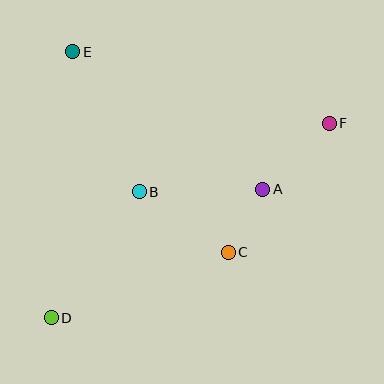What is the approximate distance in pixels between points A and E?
The distance between A and E is approximately 235 pixels.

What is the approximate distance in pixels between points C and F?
The distance between C and F is approximately 164 pixels.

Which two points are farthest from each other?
Points D and F are farthest from each other.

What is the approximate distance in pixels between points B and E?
The distance between B and E is approximately 155 pixels.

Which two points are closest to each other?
Points A and C are closest to each other.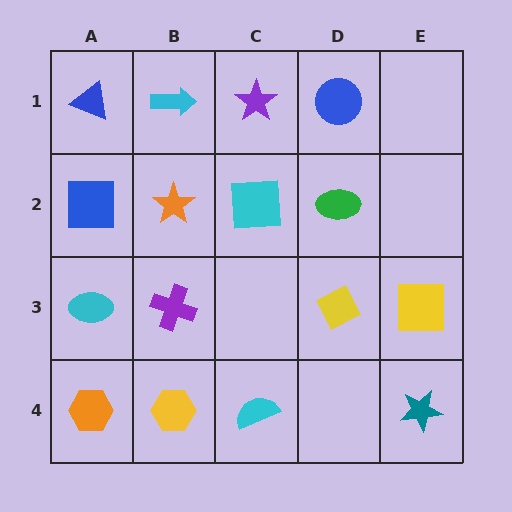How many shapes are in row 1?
4 shapes.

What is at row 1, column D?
A blue circle.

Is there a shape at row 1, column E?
No, that cell is empty.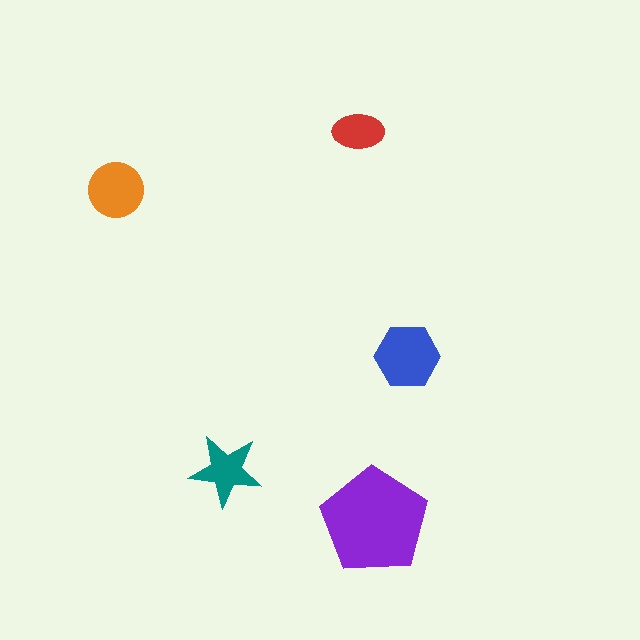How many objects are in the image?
There are 5 objects in the image.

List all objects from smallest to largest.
The red ellipse, the teal star, the orange circle, the blue hexagon, the purple pentagon.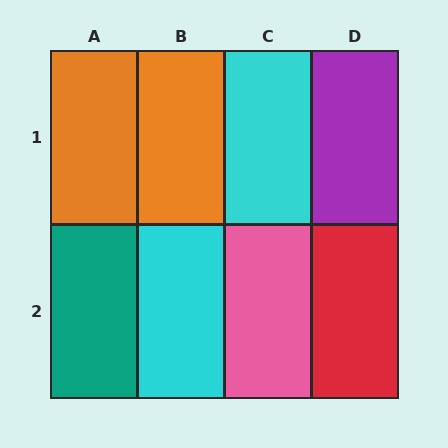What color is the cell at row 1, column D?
Purple.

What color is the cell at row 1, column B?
Orange.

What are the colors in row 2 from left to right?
Teal, cyan, pink, red.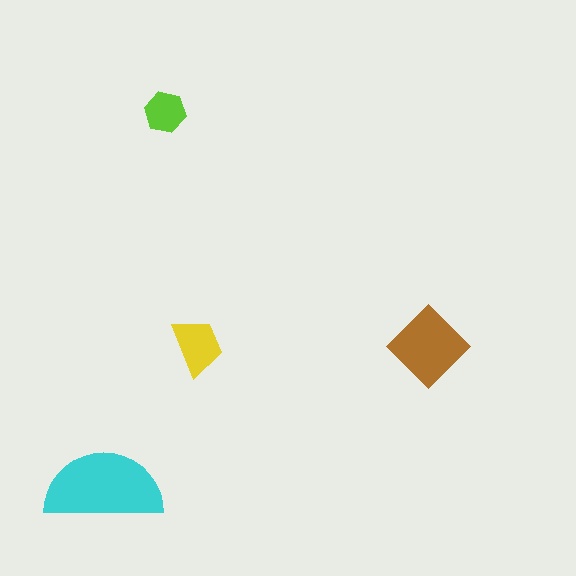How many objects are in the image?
There are 4 objects in the image.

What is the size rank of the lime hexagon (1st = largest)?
4th.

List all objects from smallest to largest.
The lime hexagon, the yellow trapezoid, the brown diamond, the cyan semicircle.